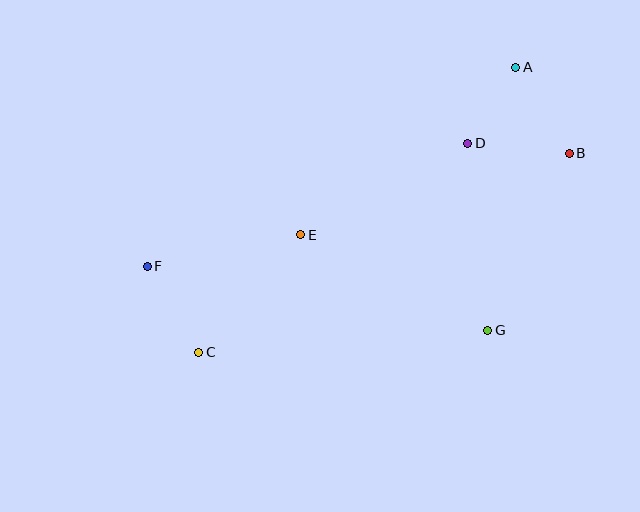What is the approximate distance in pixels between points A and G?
The distance between A and G is approximately 265 pixels.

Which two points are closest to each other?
Points A and D are closest to each other.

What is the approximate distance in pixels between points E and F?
The distance between E and F is approximately 157 pixels.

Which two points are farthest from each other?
Points B and F are farthest from each other.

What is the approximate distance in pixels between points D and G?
The distance between D and G is approximately 188 pixels.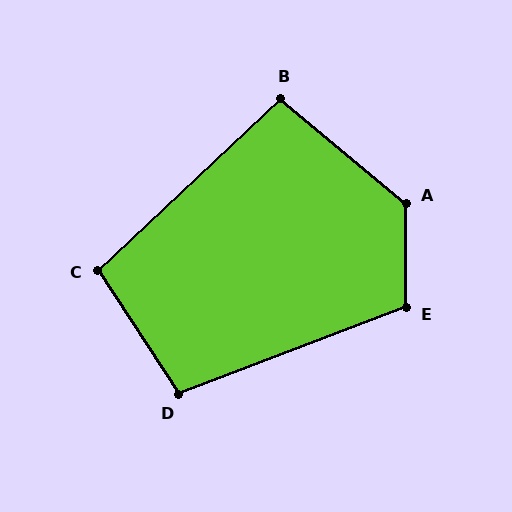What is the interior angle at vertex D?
Approximately 102 degrees (obtuse).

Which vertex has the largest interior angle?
A, at approximately 130 degrees.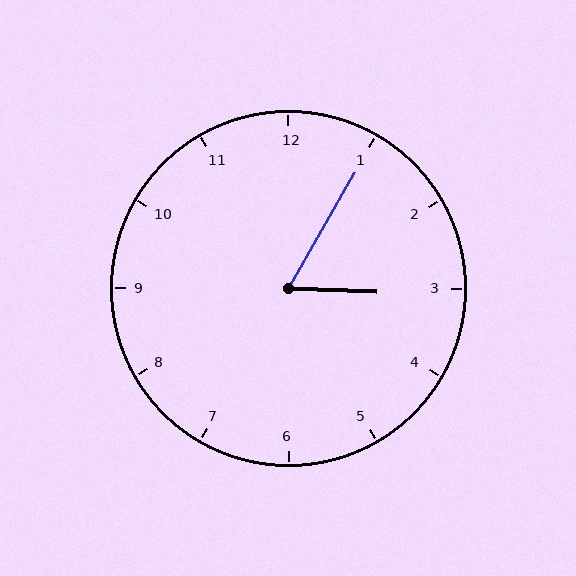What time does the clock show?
3:05.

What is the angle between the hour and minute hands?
Approximately 62 degrees.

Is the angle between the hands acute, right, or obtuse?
It is acute.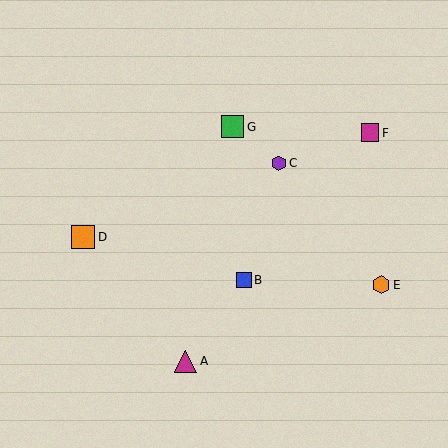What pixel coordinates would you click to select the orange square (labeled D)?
Click at (83, 237) to select the orange square D.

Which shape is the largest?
The orange square (labeled D) is the largest.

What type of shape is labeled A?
Shape A is a magenta triangle.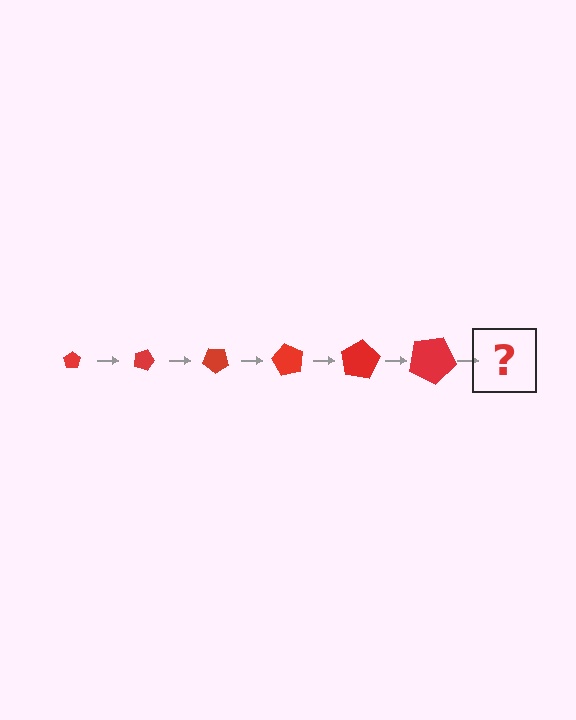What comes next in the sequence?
The next element should be a pentagon, larger than the previous one and rotated 120 degrees from the start.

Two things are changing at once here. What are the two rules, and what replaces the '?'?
The two rules are that the pentagon grows larger each step and it rotates 20 degrees each step. The '?' should be a pentagon, larger than the previous one and rotated 120 degrees from the start.